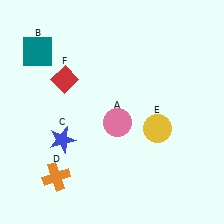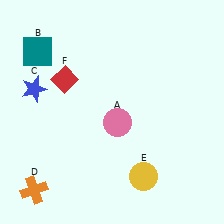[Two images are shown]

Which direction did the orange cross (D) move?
The orange cross (D) moved left.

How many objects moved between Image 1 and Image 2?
3 objects moved between the two images.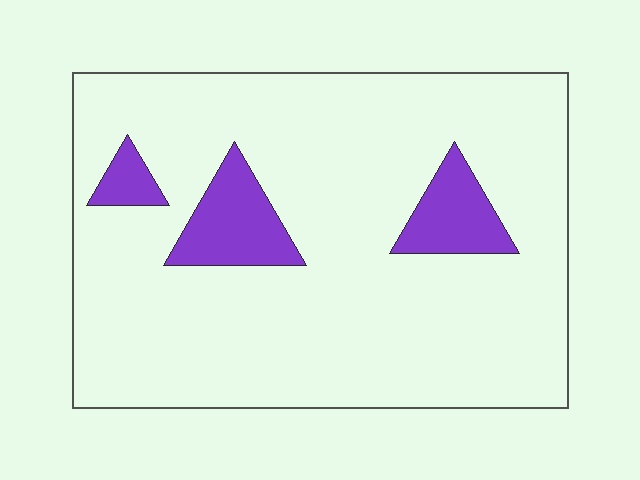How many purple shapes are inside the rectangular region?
3.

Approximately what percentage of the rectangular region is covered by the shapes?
Approximately 10%.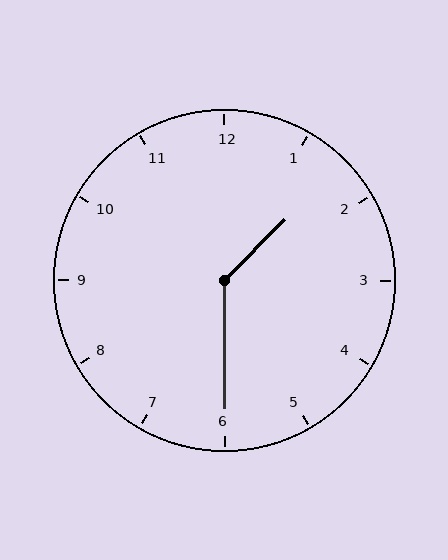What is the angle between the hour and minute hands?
Approximately 135 degrees.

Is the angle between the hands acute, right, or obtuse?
It is obtuse.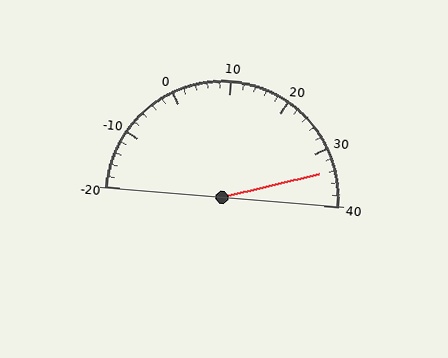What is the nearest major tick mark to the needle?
The nearest major tick mark is 30.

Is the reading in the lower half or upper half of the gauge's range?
The reading is in the upper half of the range (-20 to 40).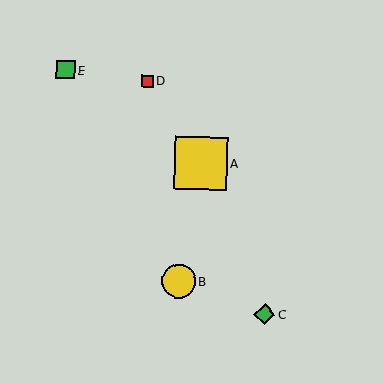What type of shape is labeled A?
Shape A is a yellow square.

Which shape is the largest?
The yellow square (labeled A) is the largest.